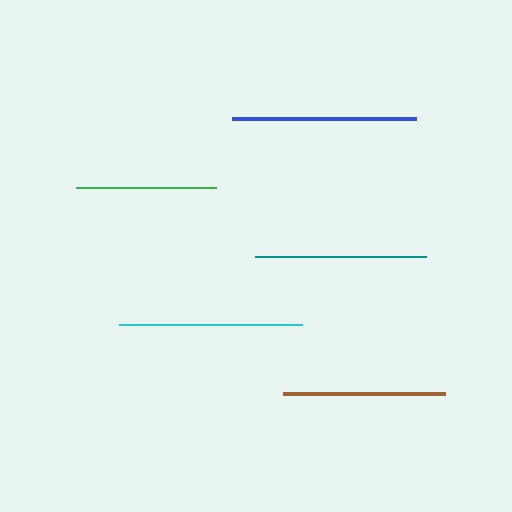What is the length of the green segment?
The green segment is approximately 140 pixels long.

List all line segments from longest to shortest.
From longest to shortest: blue, cyan, teal, brown, green.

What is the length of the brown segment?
The brown segment is approximately 162 pixels long.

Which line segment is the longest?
The blue line is the longest at approximately 184 pixels.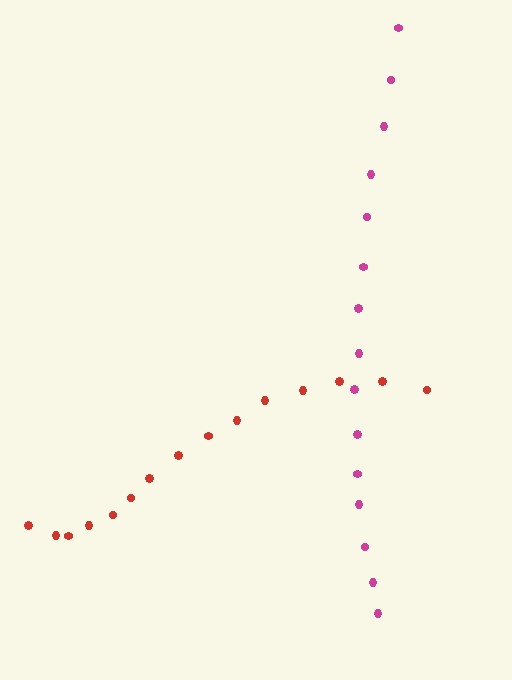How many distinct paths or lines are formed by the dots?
There are 2 distinct paths.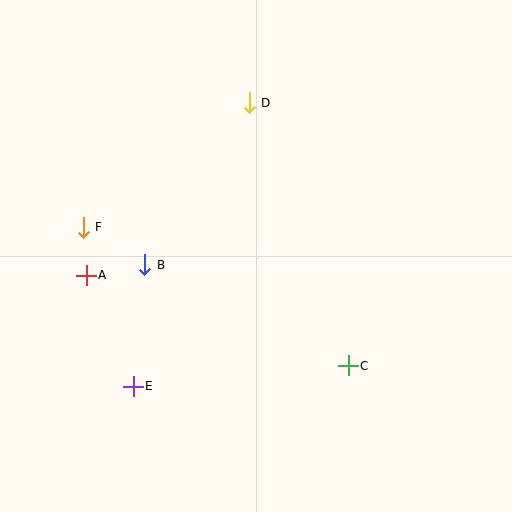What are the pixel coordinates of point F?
Point F is at (83, 227).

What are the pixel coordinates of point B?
Point B is at (145, 265).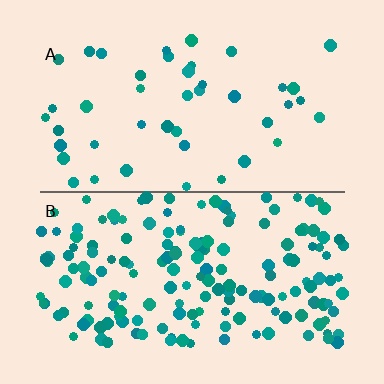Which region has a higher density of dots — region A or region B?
B (the bottom).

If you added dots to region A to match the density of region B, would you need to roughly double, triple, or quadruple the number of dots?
Approximately quadruple.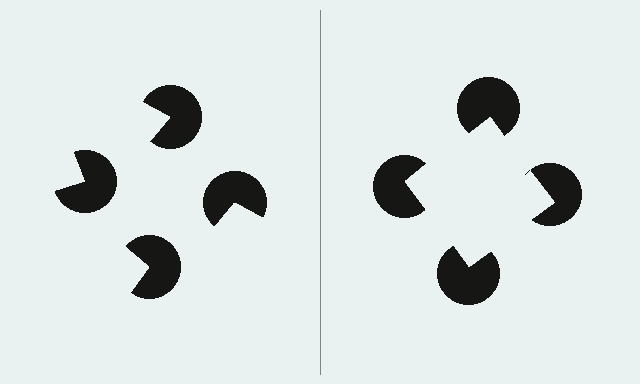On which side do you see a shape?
An illusory square appears on the right side. On the left side the wedge cuts are rotated, so no coherent shape forms.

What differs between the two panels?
The pac-man discs are positioned identically on both sides; only the wedge orientations differ. On the right they align to a square; on the left they are misaligned.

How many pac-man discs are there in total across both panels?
8 — 4 on each side.